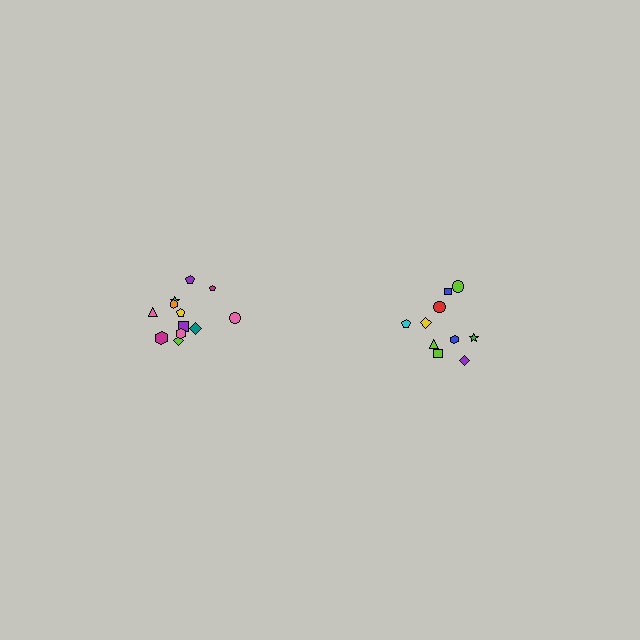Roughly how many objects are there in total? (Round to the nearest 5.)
Roughly 20 objects in total.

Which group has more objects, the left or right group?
The left group.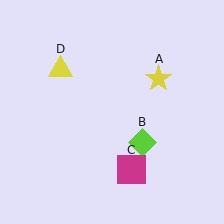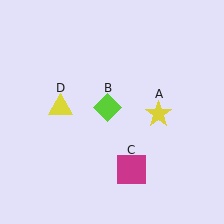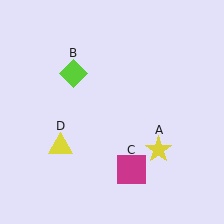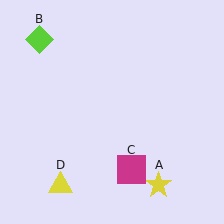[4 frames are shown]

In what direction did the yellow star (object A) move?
The yellow star (object A) moved down.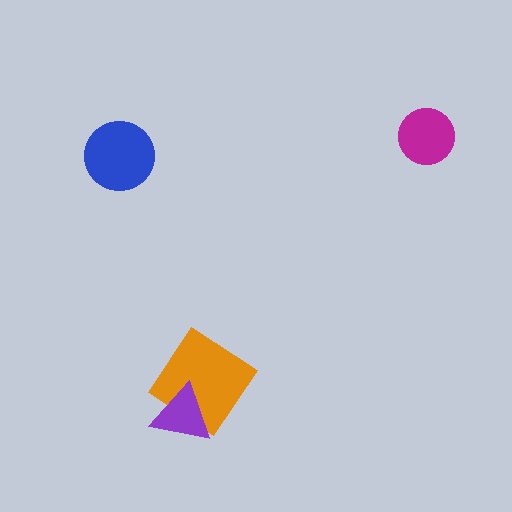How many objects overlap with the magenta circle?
0 objects overlap with the magenta circle.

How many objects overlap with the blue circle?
0 objects overlap with the blue circle.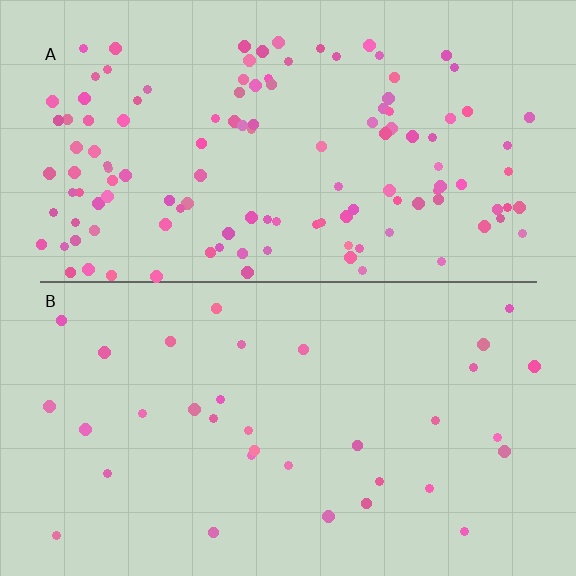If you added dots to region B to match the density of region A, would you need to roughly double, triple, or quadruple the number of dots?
Approximately quadruple.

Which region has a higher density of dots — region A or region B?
A (the top).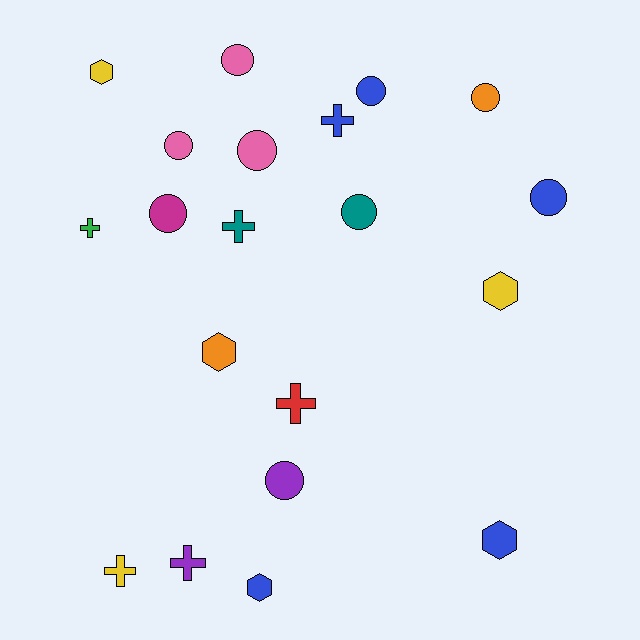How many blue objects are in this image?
There are 5 blue objects.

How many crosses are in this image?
There are 6 crosses.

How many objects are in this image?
There are 20 objects.